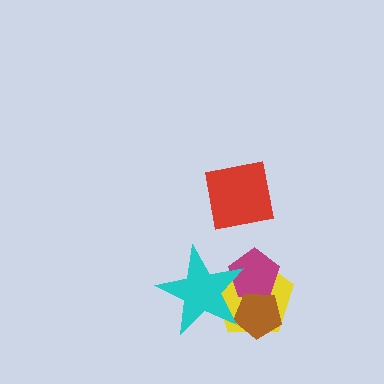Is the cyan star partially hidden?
No, no other shape covers it.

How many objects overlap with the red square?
0 objects overlap with the red square.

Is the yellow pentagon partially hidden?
Yes, it is partially covered by another shape.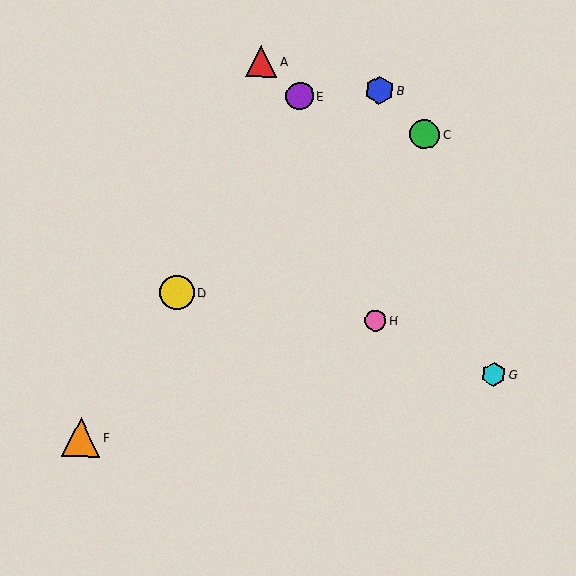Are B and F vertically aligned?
No, B is at x≈379 and F is at x≈81.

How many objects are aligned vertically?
2 objects (B, H) are aligned vertically.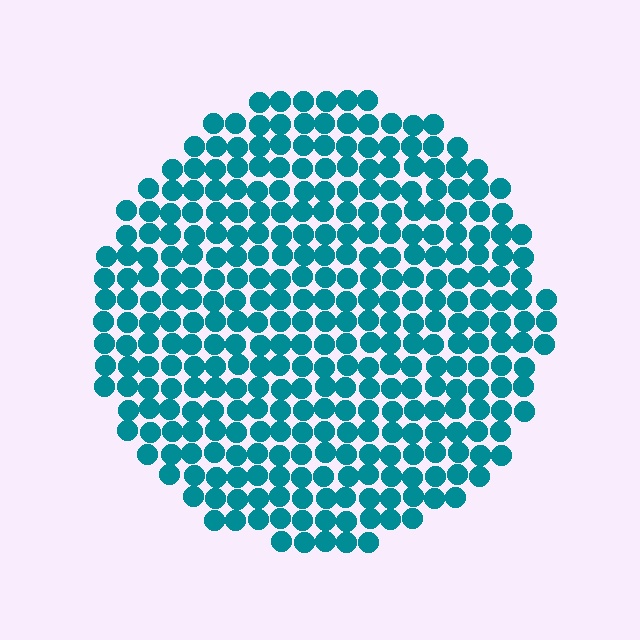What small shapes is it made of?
It is made of small circles.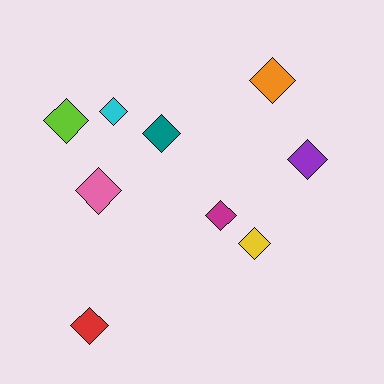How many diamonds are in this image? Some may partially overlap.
There are 9 diamonds.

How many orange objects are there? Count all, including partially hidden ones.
There is 1 orange object.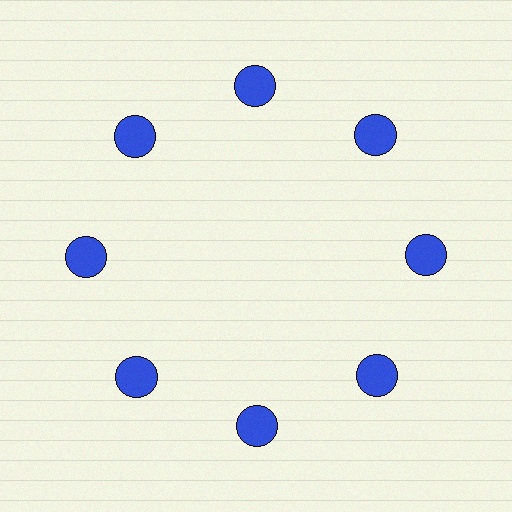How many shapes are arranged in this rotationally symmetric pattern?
There are 8 shapes, arranged in 8 groups of 1.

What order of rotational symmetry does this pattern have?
This pattern has 8-fold rotational symmetry.